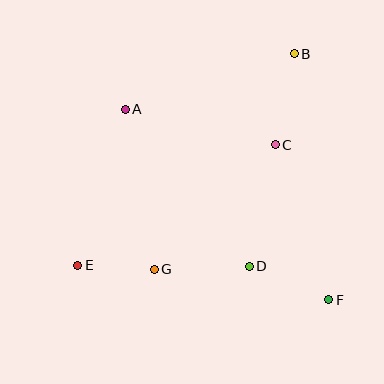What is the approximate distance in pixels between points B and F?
The distance between B and F is approximately 248 pixels.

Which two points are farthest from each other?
Points B and E are farthest from each other.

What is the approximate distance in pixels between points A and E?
The distance between A and E is approximately 163 pixels.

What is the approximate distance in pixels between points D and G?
The distance between D and G is approximately 95 pixels.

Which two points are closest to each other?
Points E and G are closest to each other.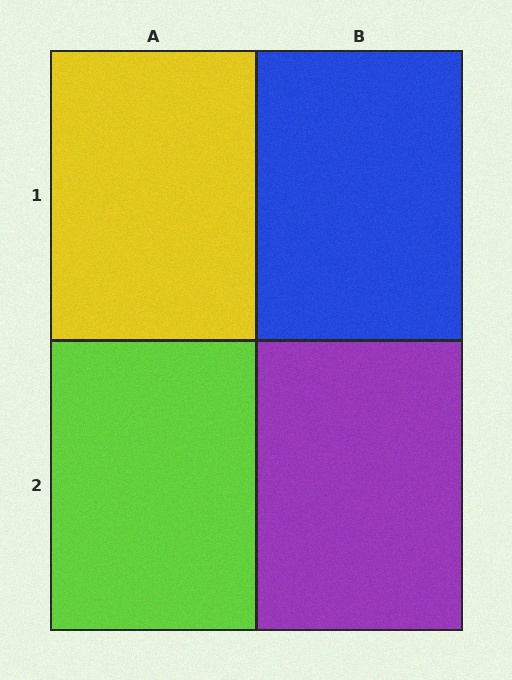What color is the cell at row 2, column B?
Purple.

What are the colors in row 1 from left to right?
Yellow, blue.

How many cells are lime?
1 cell is lime.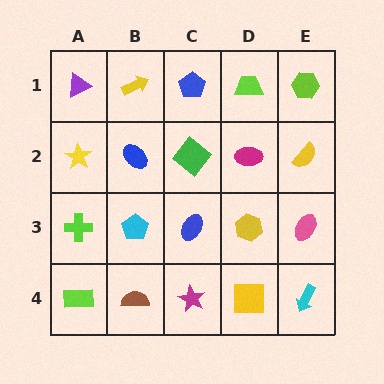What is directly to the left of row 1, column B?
A purple triangle.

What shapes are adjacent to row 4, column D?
A yellow hexagon (row 3, column D), a magenta star (row 4, column C), a cyan arrow (row 4, column E).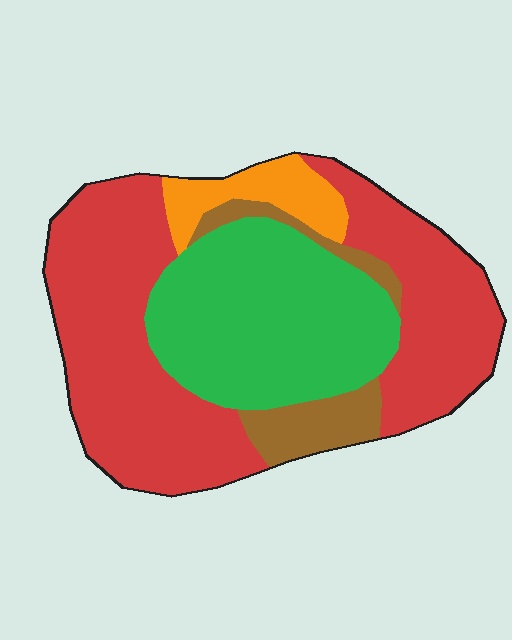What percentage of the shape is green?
Green takes up about one third (1/3) of the shape.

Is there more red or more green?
Red.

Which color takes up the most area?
Red, at roughly 50%.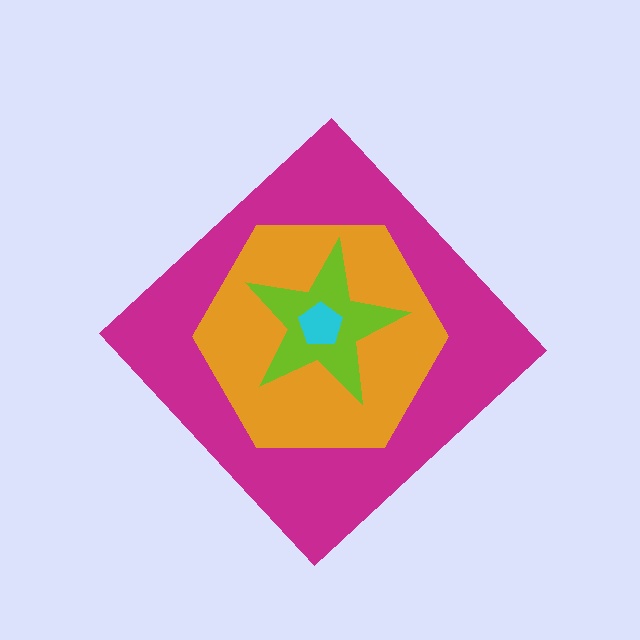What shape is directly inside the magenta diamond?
The orange hexagon.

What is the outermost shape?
The magenta diamond.